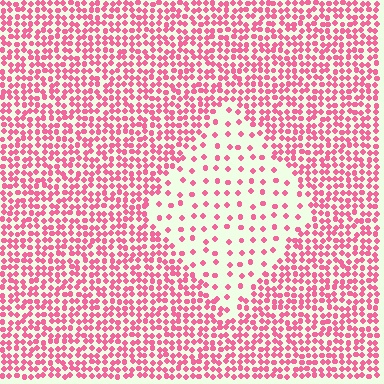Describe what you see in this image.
The image contains small pink elements arranged at two different densities. A diamond-shaped region is visible where the elements are less densely packed than the surrounding area.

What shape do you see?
I see a diamond.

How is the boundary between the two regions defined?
The boundary is defined by a change in element density (approximately 3.0x ratio). All elements are the same color, size, and shape.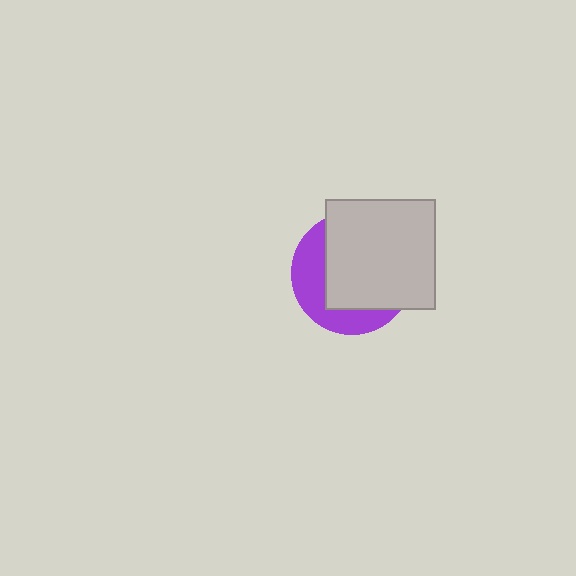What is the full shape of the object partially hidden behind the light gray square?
The partially hidden object is a purple circle.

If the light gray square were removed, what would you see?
You would see the complete purple circle.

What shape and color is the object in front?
The object in front is a light gray square.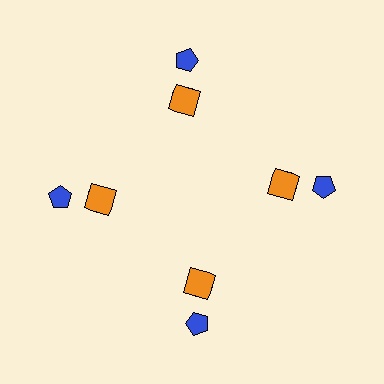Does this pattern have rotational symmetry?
Yes, this pattern has 4-fold rotational symmetry. It looks the same after rotating 90 degrees around the center.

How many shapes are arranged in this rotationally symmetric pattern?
There are 8 shapes, arranged in 4 groups of 2.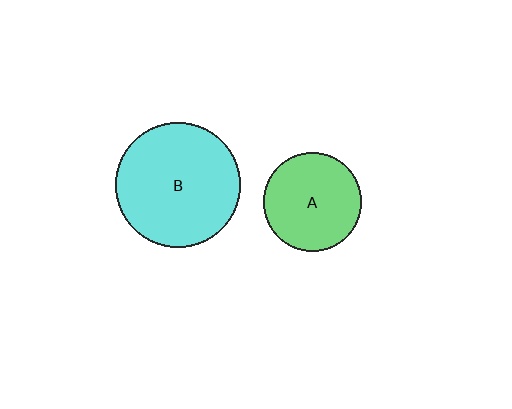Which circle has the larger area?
Circle B (cyan).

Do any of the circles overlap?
No, none of the circles overlap.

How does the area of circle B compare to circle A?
Approximately 1.6 times.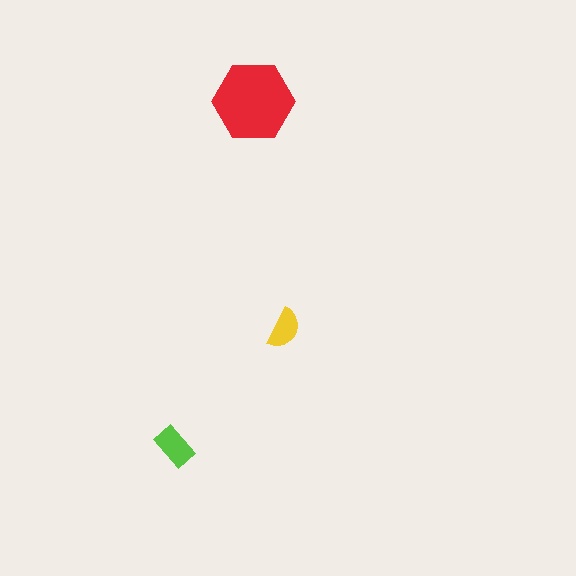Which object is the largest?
The red hexagon.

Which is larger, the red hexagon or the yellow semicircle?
The red hexagon.